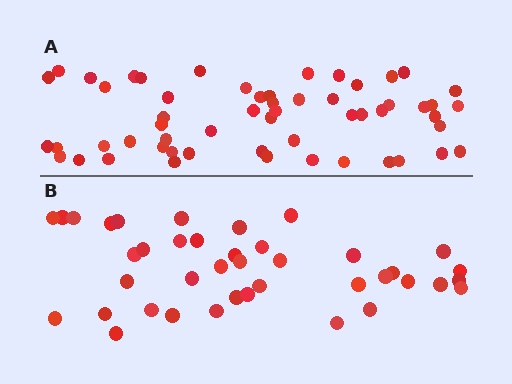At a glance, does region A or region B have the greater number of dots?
Region A (the top region) has more dots.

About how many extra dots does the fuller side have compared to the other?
Region A has approximately 15 more dots than region B.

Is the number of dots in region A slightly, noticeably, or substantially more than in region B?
Region A has noticeably more, but not dramatically so. The ratio is roughly 1.4 to 1.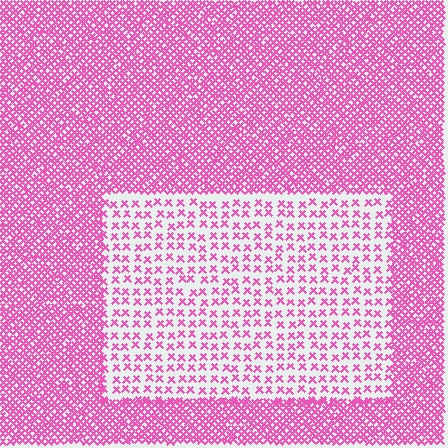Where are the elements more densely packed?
The elements are more densely packed outside the rectangle boundary.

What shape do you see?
I see a rectangle.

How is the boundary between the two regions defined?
The boundary is defined by a change in element density (approximately 2.9x ratio). All elements are the same color, size, and shape.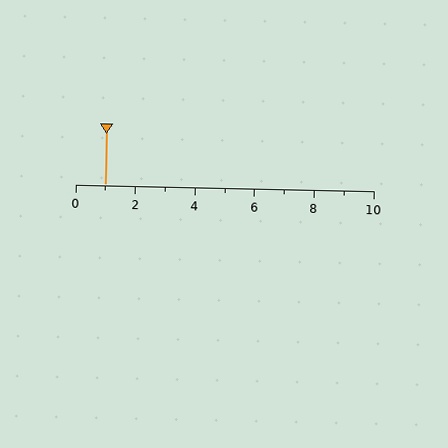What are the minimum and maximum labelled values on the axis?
The axis runs from 0 to 10.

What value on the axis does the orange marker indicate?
The marker indicates approximately 1.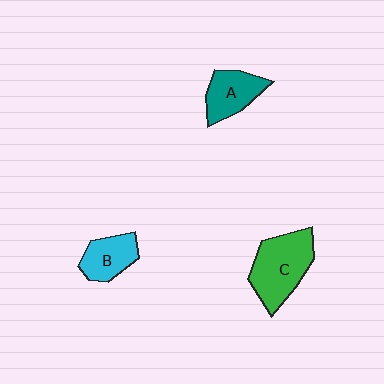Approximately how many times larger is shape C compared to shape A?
Approximately 1.6 times.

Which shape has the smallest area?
Shape B (cyan).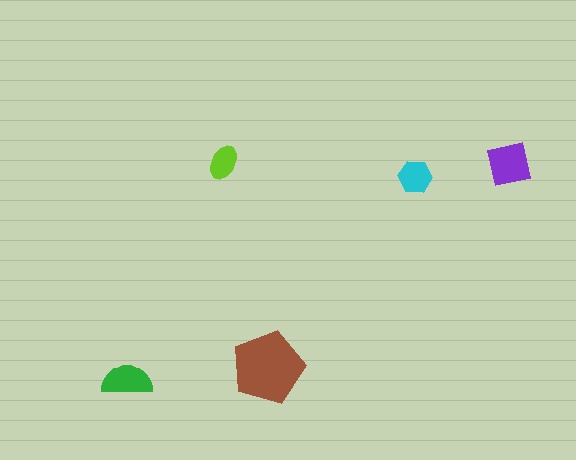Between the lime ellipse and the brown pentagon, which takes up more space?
The brown pentagon.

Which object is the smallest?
The lime ellipse.